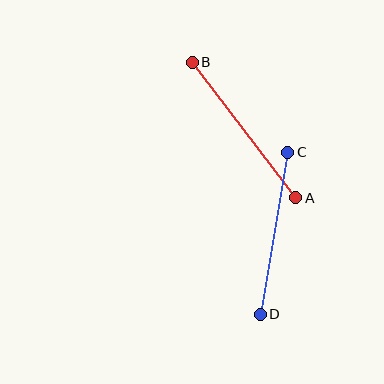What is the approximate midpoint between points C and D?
The midpoint is at approximately (274, 233) pixels.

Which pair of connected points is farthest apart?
Points A and B are farthest apart.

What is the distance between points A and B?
The distance is approximately 170 pixels.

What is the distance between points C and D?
The distance is approximately 164 pixels.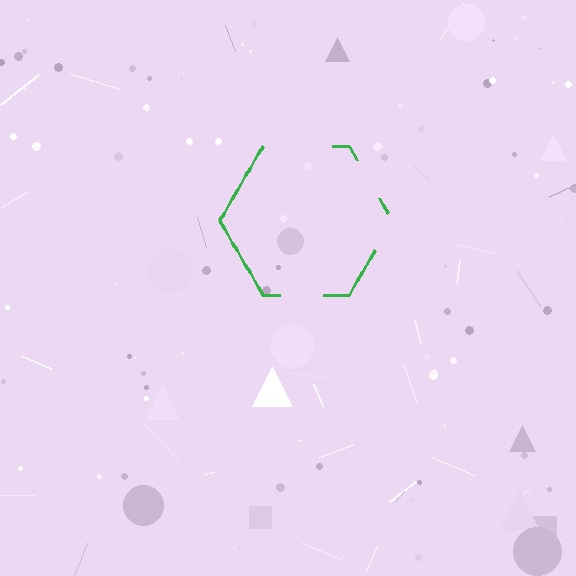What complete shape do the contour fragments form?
The contour fragments form a hexagon.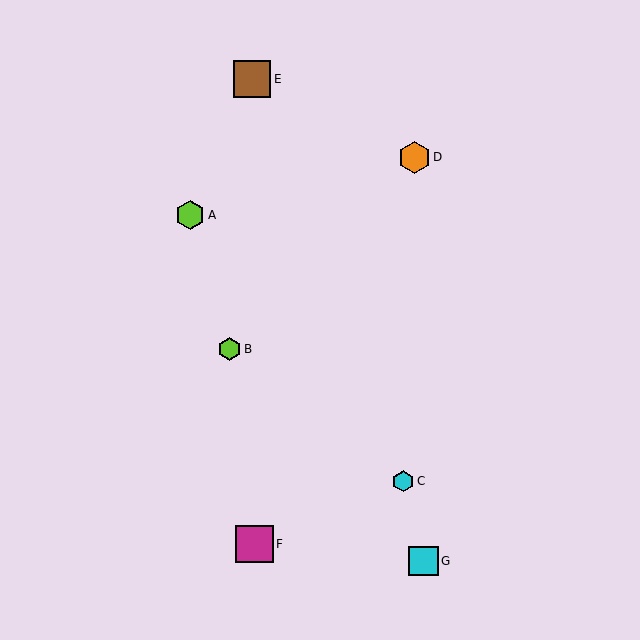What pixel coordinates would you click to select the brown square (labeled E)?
Click at (252, 79) to select the brown square E.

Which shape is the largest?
The magenta square (labeled F) is the largest.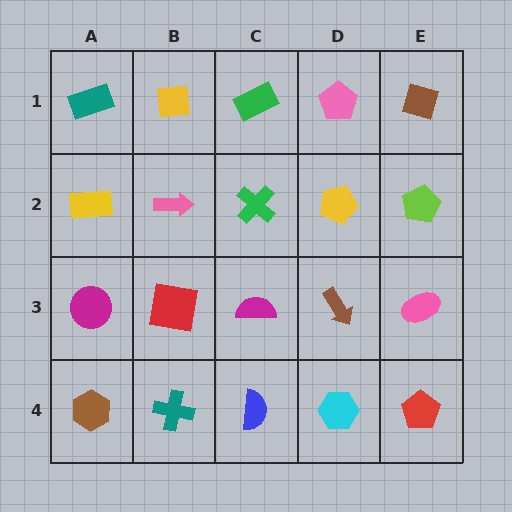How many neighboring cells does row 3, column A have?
3.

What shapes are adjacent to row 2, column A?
A teal rectangle (row 1, column A), a magenta circle (row 3, column A), a pink arrow (row 2, column B).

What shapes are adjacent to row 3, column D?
A yellow pentagon (row 2, column D), a cyan hexagon (row 4, column D), a magenta semicircle (row 3, column C), a pink ellipse (row 3, column E).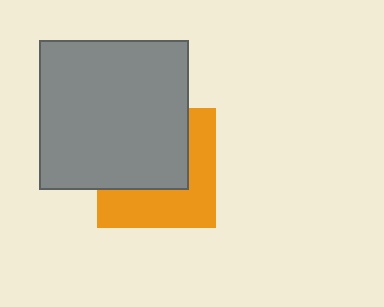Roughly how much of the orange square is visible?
About half of it is visible (roughly 47%).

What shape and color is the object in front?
The object in front is a gray square.